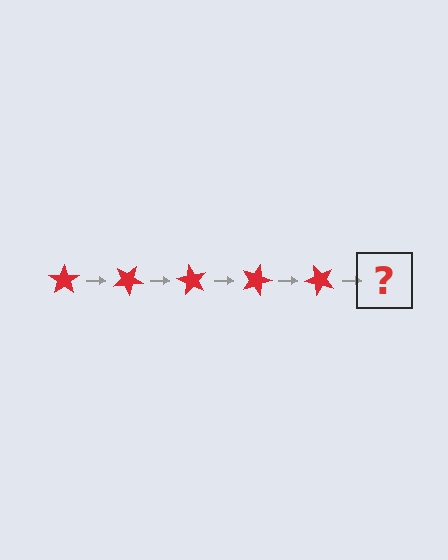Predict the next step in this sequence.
The next step is a red star rotated 150 degrees.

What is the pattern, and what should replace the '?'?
The pattern is that the star rotates 30 degrees each step. The '?' should be a red star rotated 150 degrees.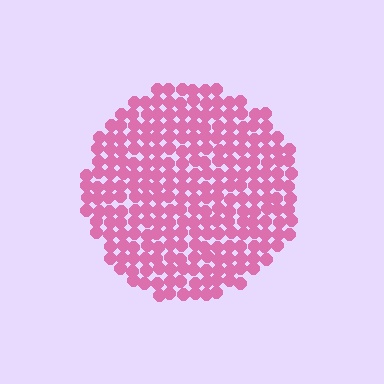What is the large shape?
The large shape is a circle.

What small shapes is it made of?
It is made of small circles.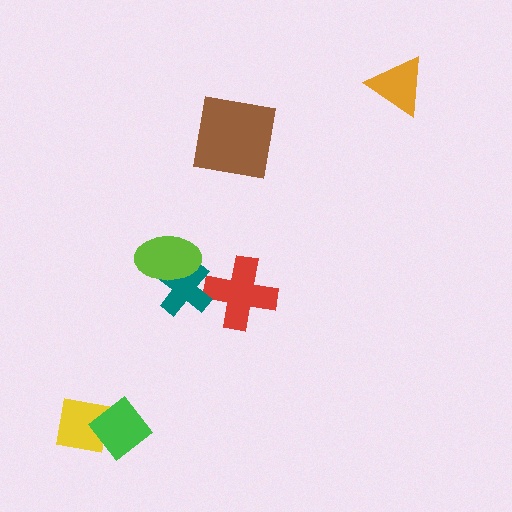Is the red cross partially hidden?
Yes, it is partially covered by another shape.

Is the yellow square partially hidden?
Yes, it is partially covered by another shape.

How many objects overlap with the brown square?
0 objects overlap with the brown square.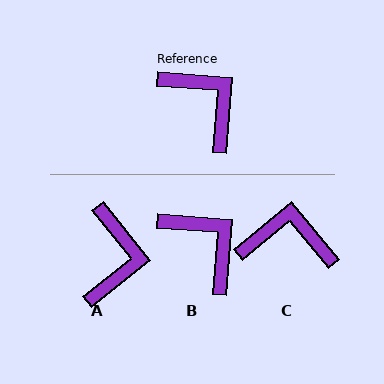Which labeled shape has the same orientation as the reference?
B.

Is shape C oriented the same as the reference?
No, it is off by about 44 degrees.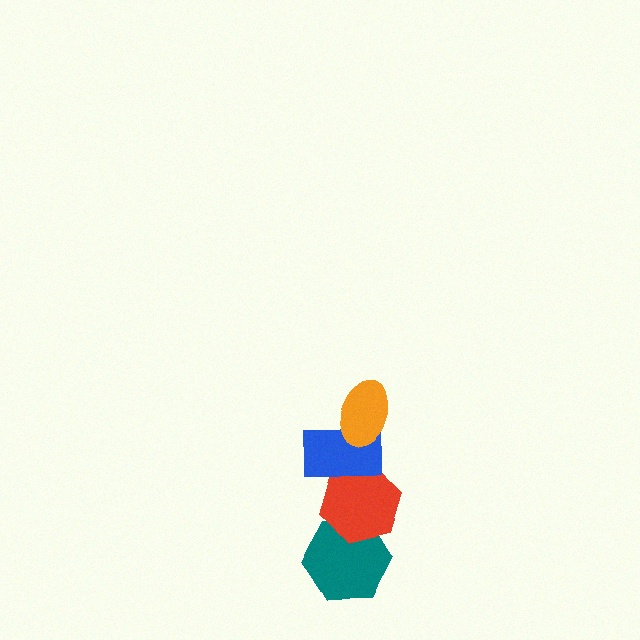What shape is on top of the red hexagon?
The blue rectangle is on top of the red hexagon.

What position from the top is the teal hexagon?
The teal hexagon is 4th from the top.